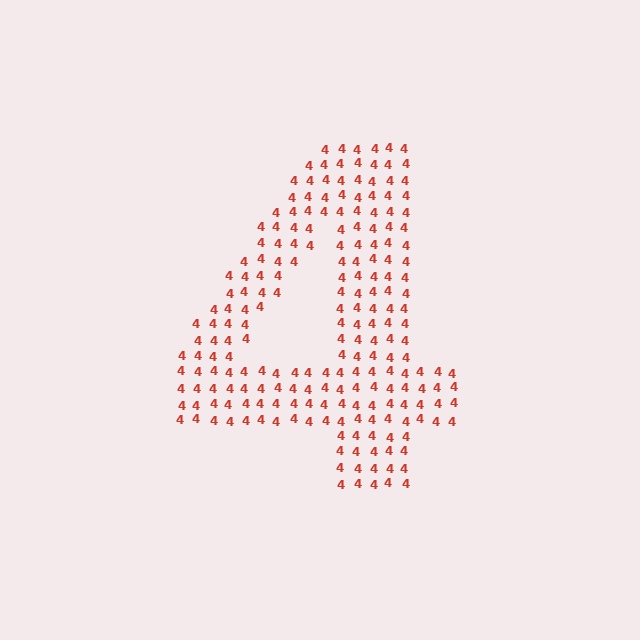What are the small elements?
The small elements are digit 4's.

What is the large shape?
The large shape is the digit 4.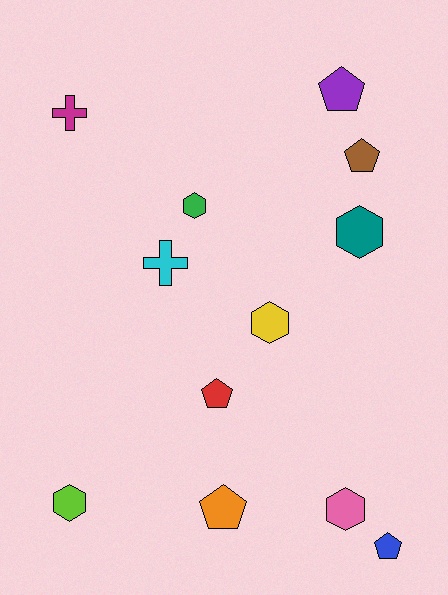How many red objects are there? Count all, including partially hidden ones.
There is 1 red object.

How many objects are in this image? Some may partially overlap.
There are 12 objects.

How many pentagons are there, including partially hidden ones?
There are 5 pentagons.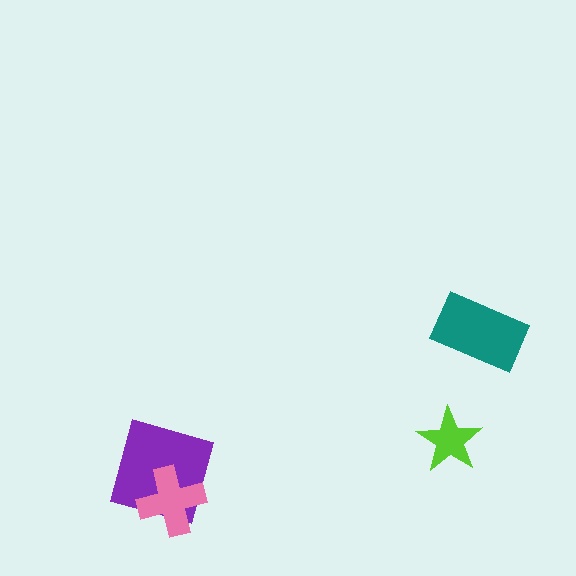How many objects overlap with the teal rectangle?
0 objects overlap with the teal rectangle.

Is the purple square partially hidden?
Yes, it is partially covered by another shape.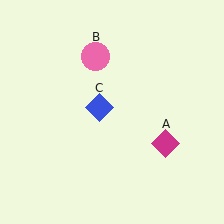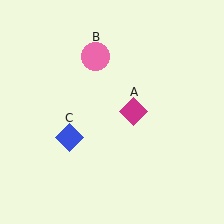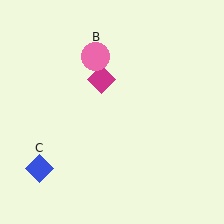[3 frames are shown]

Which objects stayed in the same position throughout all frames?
Pink circle (object B) remained stationary.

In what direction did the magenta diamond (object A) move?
The magenta diamond (object A) moved up and to the left.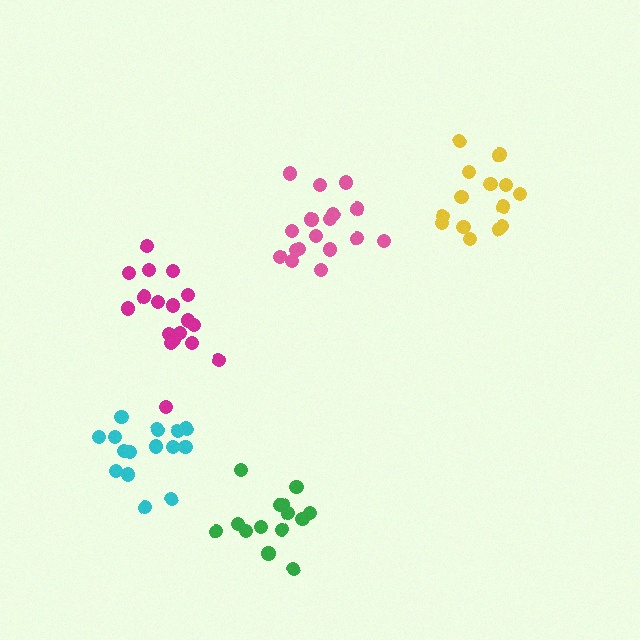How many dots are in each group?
Group 1: 17 dots, Group 2: 14 dots, Group 3: 14 dots, Group 4: 19 dots, Group 5: 15 dots (79 total).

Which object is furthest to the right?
The yellow cluster is rightmost.